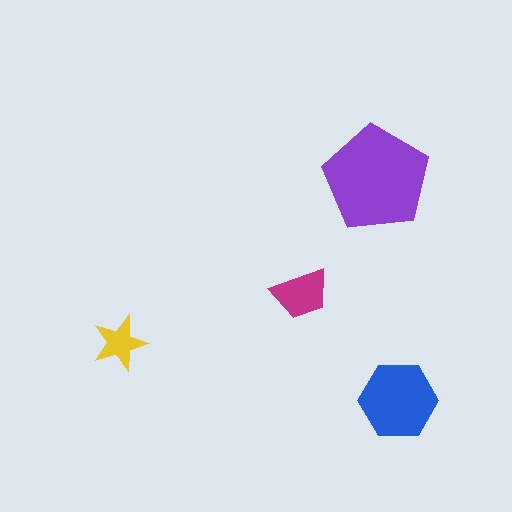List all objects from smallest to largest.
The yellow star, the magenta trapezoid, the blue hexagon, the purple pentagon.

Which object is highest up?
The purple pentagon is topmost.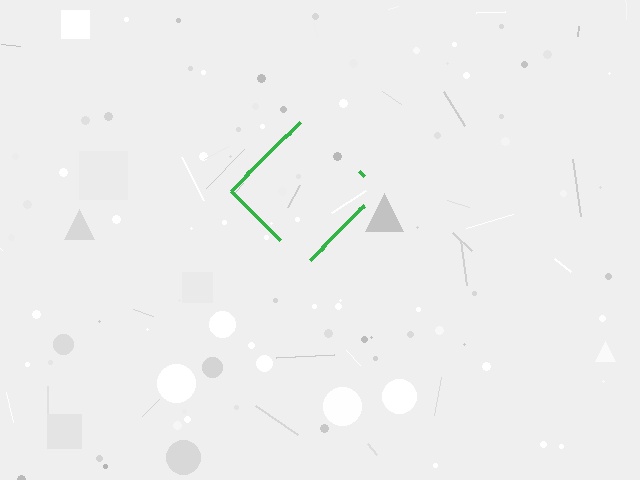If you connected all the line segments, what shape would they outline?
They would outline a diamond.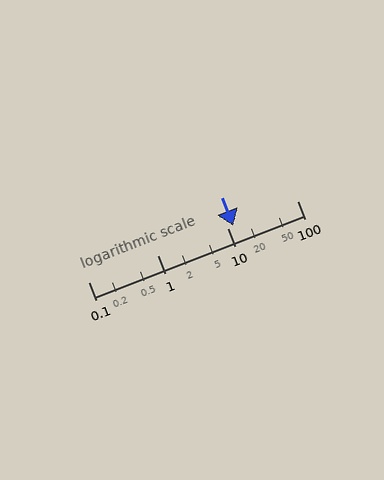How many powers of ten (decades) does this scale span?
The scale spans 3 decades, from 0.1 to 100.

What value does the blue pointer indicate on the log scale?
The pointer indicates approximately 12.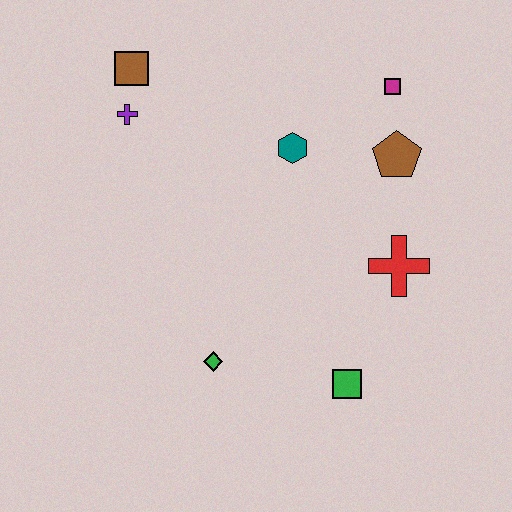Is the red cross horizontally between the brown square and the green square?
No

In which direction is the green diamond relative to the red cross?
The green diamond is to the left of the red cross.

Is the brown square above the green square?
Yes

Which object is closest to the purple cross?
The brown square is closest to the purple cross.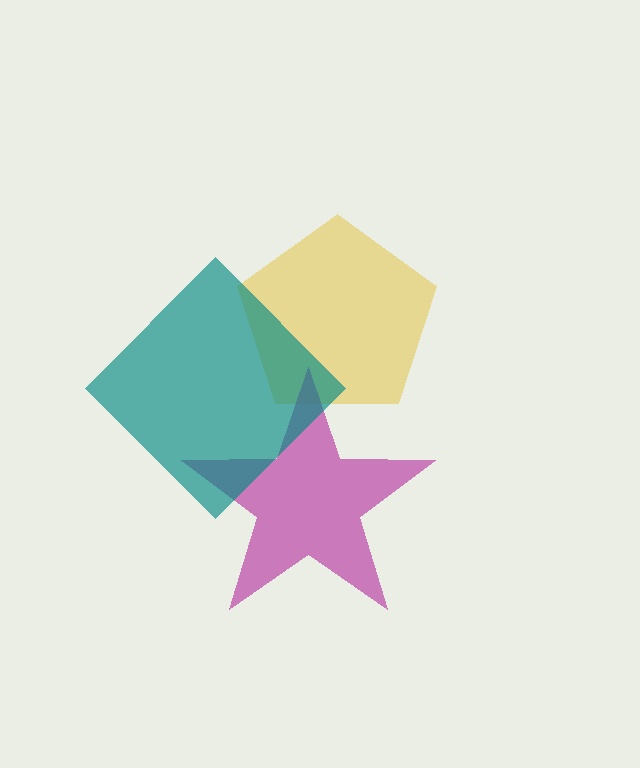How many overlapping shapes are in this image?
There are 3 overlapping shapes in the image.